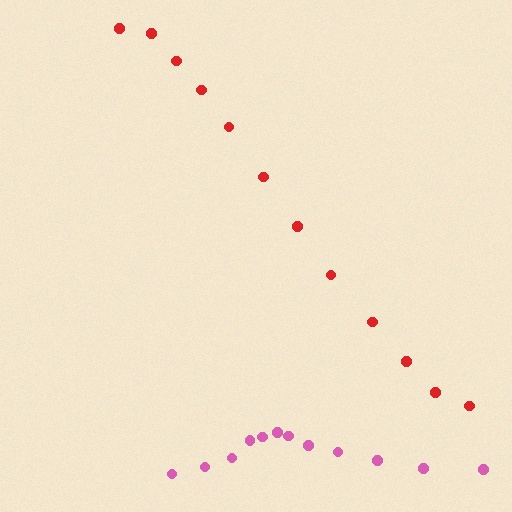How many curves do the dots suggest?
There are 2 distinct paths.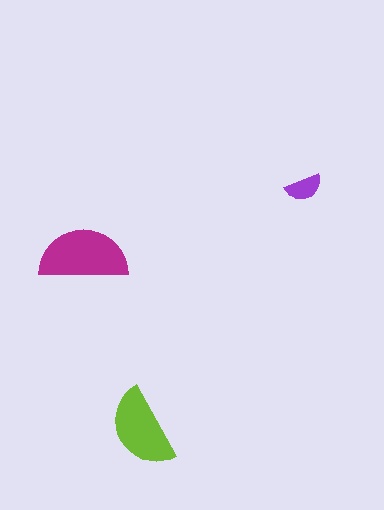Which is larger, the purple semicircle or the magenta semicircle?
The magenta one.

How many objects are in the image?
There are 3 objects in the image.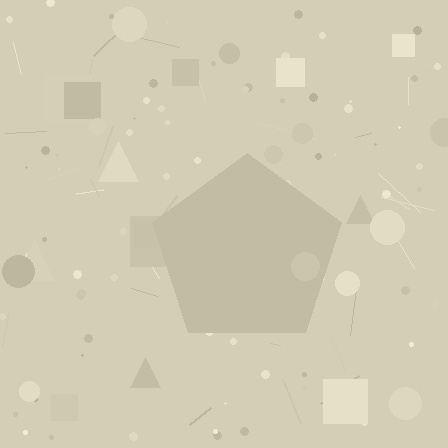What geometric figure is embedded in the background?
A pentagon is embedded in the background.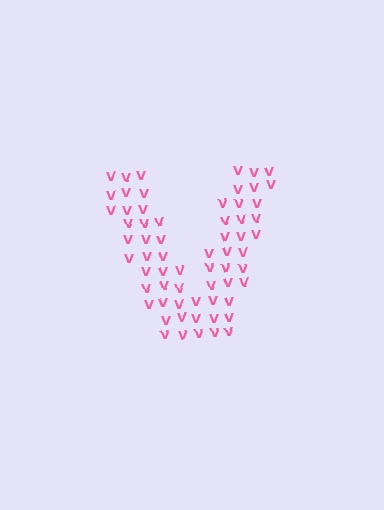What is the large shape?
The large shape is the letter V.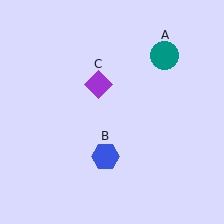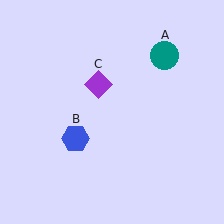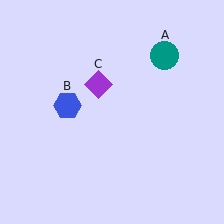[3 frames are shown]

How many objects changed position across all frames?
1 object changed position: blue hexagon (object B).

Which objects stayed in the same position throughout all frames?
Teal circle (object A) and purple diamond (object C) remained stationary.